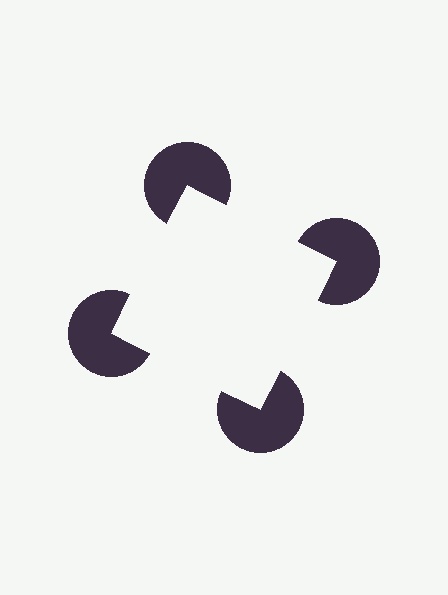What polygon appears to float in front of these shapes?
An illusory square — its edges are inferred from the aligned wedge cuts in the pac-man discs, not physically drawn.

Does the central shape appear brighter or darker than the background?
It typically appears slightly brighter than the background, even though no actual brightness change is drawn.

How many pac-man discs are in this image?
There are 4 — one at each vertex of the illusory square.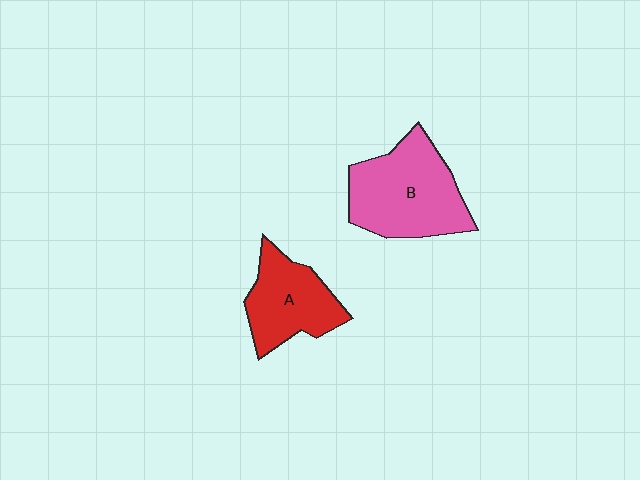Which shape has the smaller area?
Shape A (red).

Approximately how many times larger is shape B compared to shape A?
Approximately 1.4 times.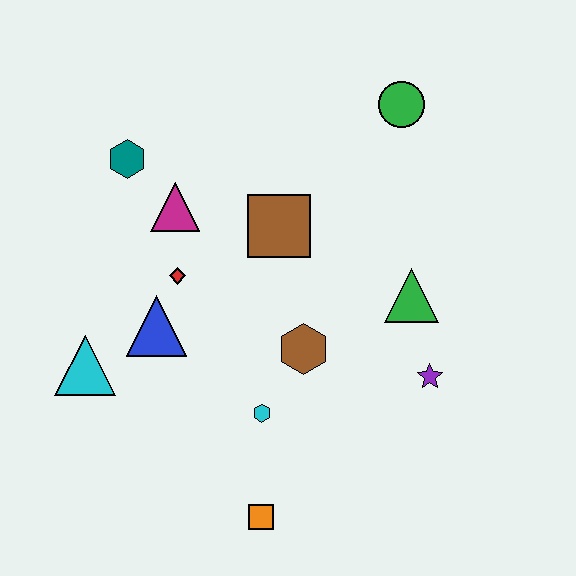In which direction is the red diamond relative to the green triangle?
The red diamond is to the left of the green triangle.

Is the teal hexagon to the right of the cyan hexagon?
No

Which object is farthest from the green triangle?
The cyan triangle is farthest from the green triangle.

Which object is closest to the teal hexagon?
The magenta triangle is closest to the teal hexagon.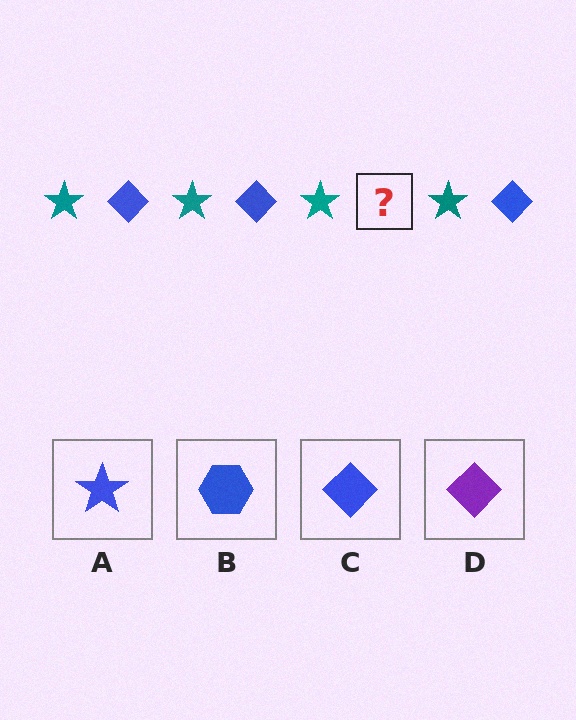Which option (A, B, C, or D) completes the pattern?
C.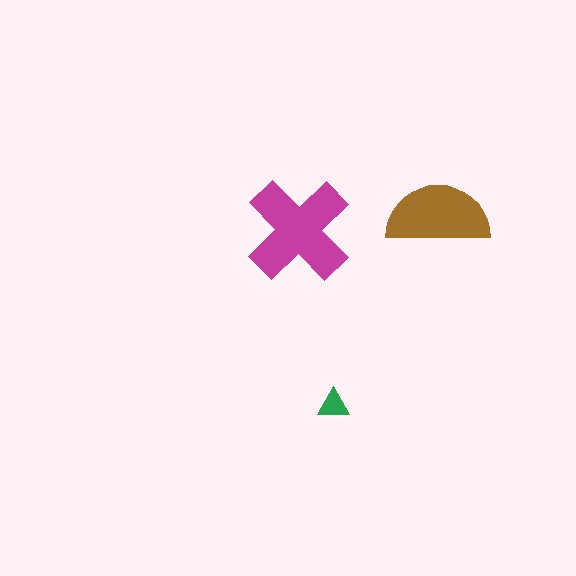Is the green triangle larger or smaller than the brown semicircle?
Smaller.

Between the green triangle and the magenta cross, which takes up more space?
The magenta cross.